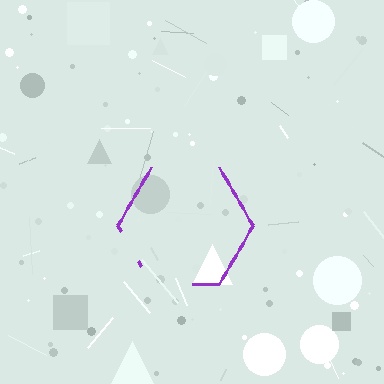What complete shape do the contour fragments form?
The contour fragments form a hexagon.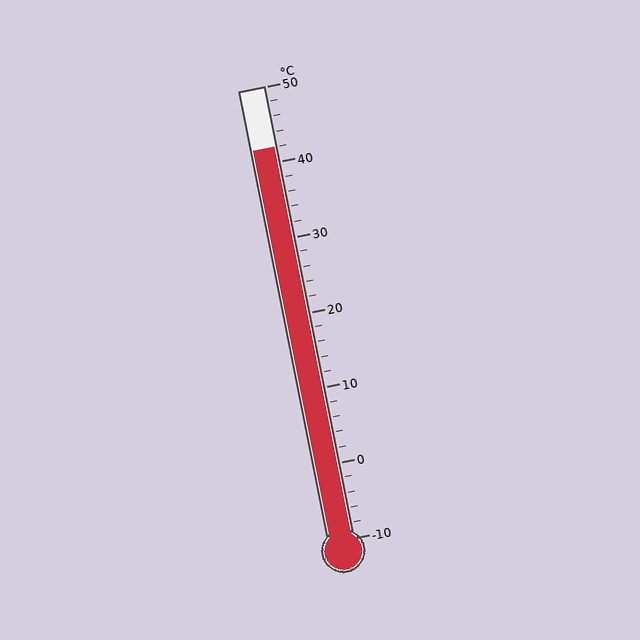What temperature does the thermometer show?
The thermometer shows approximately 42°C.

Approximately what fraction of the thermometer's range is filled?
The thermometer is filled to approximately 85% of its range.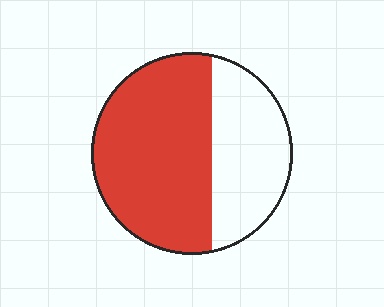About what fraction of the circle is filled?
About five eighths (5/8).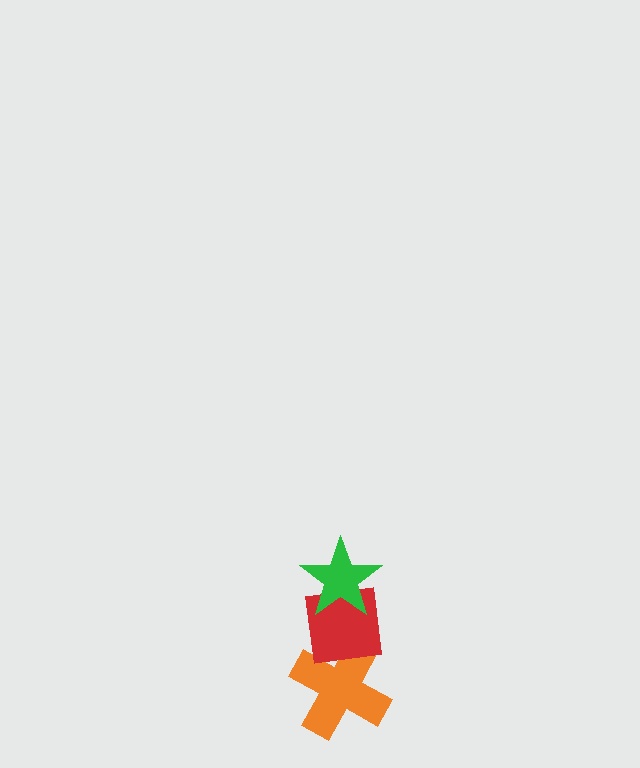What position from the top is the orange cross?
The orange cross is 3rd from the top.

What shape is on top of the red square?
The green star is on top of the red square.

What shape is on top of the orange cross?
The red square is on top of the orange cross.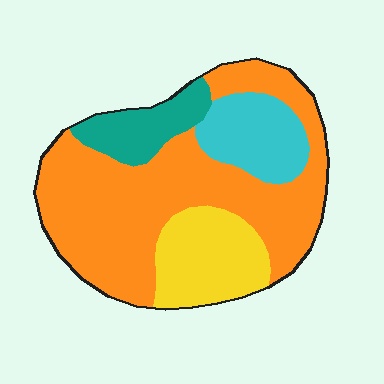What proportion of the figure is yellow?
Yellow covers 18% of the figure.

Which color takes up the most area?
Orange, at roughly 60%.